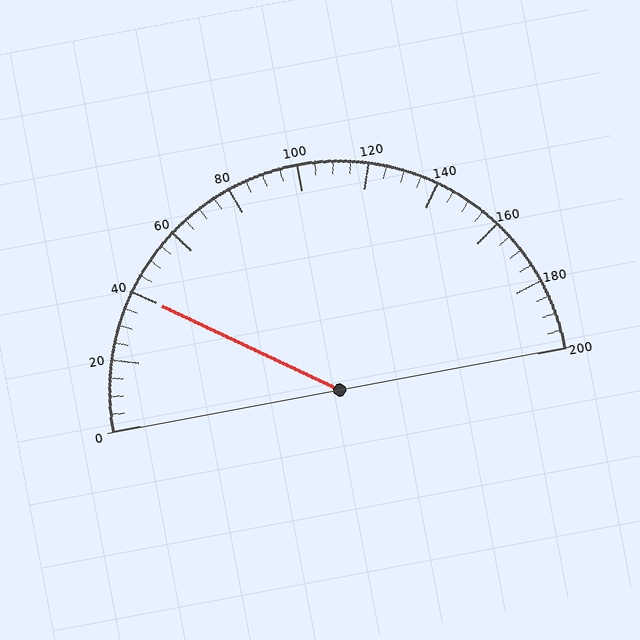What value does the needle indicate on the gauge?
The needle indicates approximately 40.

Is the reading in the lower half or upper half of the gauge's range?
The reading is in the lower half of the range (0 to 200).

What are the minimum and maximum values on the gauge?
The gauge ranges from 0 to 200.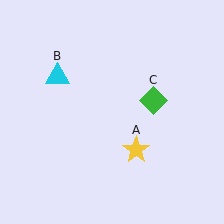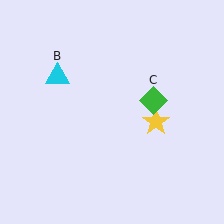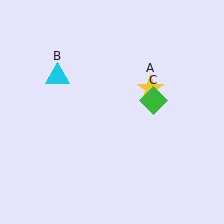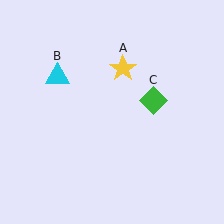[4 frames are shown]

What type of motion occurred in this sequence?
The yellow star (object A) rotated counterclockwise around the center of the scene.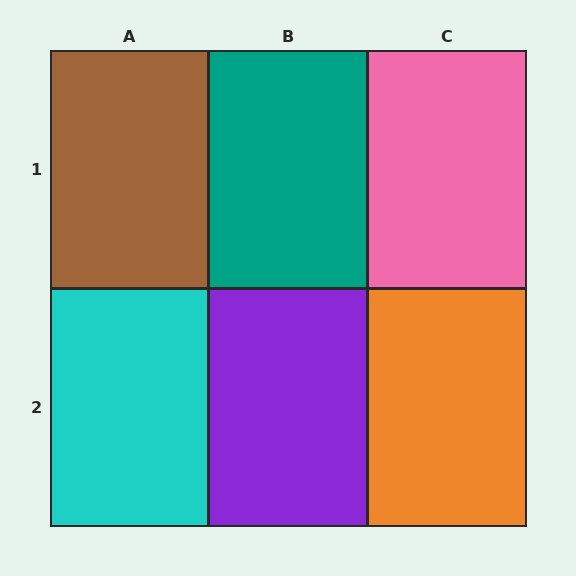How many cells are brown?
1 cell is brown.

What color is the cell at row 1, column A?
Brown.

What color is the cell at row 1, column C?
Pink.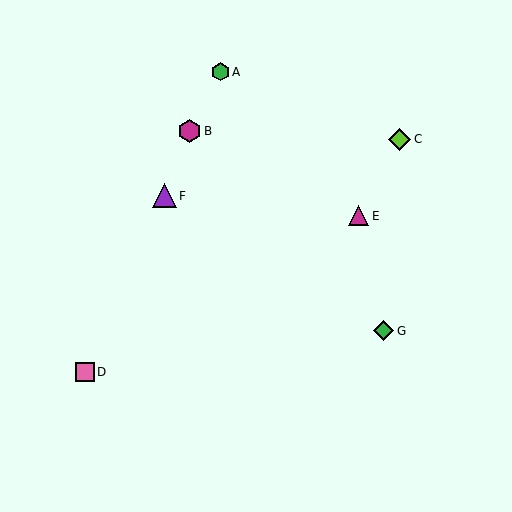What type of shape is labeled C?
Shape C is a lime diamond.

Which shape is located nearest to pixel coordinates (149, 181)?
The purple triangle (labeled F) at (164, 196) is nearest to that location.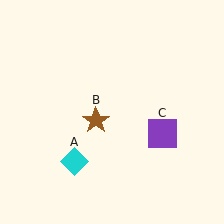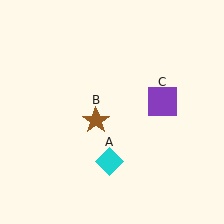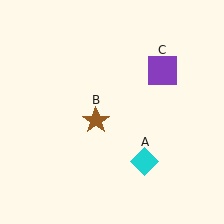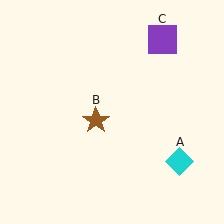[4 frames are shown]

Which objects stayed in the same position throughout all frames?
Brown star (object B) remained stationary.